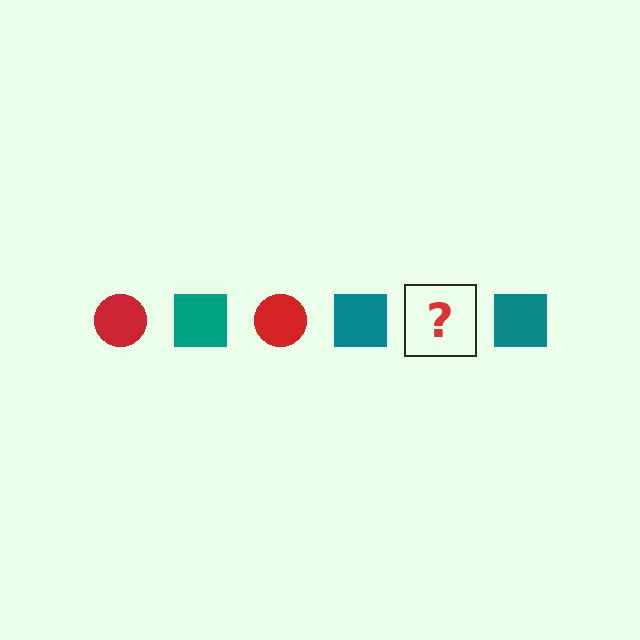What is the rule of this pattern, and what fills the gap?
The rule is that the pattern alternates between red circle and teal square. The gap should be filled with a red circle.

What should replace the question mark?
The question mark should be replaced with a red circle.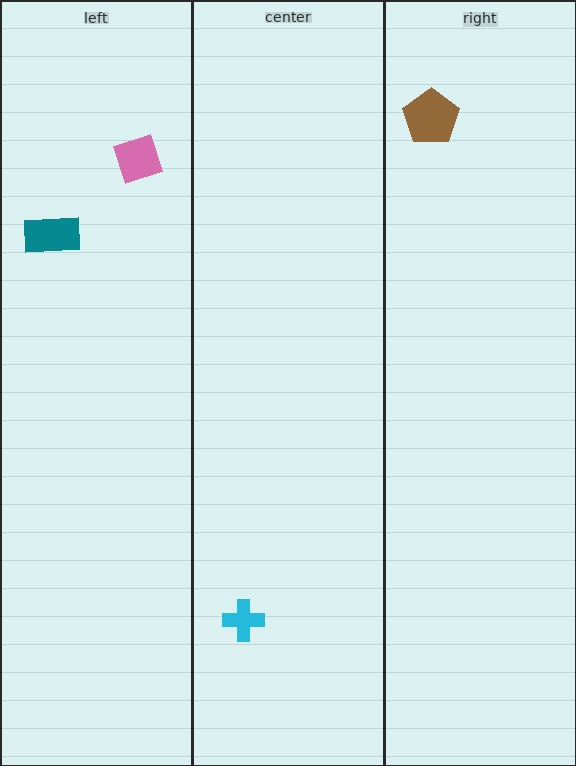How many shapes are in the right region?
1.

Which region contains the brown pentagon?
The right region.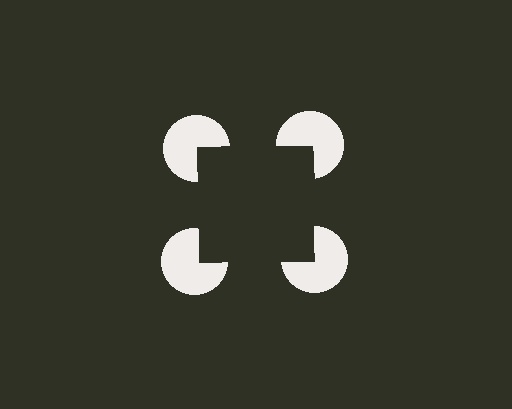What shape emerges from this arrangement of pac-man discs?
An illusory square — its edges are inferred from the aligned wedge cuts in the pac-man discs, not physically drawn.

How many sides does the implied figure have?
4 sides.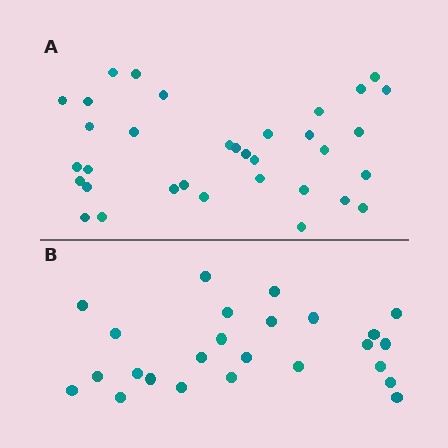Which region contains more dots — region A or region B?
Region A (the top region) has more dots.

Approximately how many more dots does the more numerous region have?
Region A has roughly 8 or so more dots than region B.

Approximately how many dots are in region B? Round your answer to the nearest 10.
About 20 dots. (The exact count is 25, which rounds to 20.)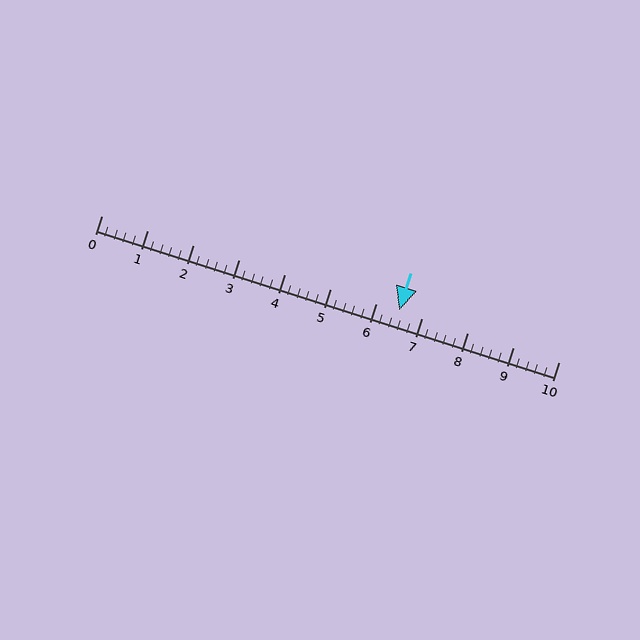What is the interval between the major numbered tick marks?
The major tick marks are spaced 1 units apart.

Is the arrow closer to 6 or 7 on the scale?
The arrow is closer to 7.